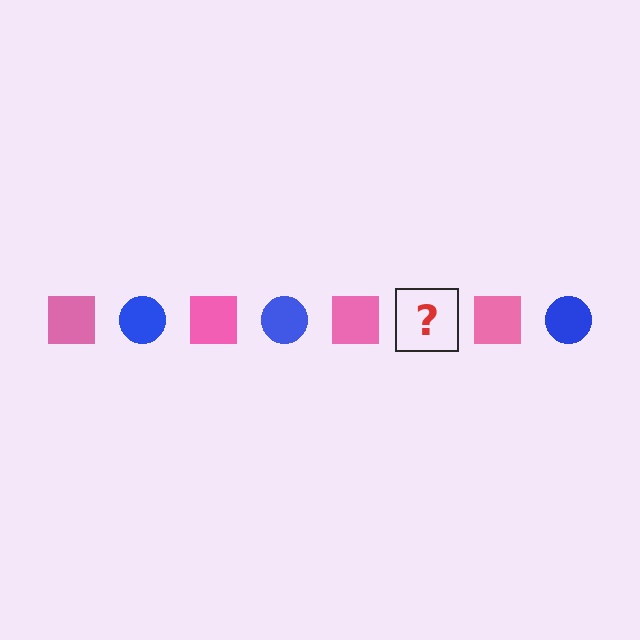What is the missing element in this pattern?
The missing element is a blue circle.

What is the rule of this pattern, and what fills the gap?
The rule is that the pattern alternates between pink square and blue circle. The gap should be filled with a blue circle.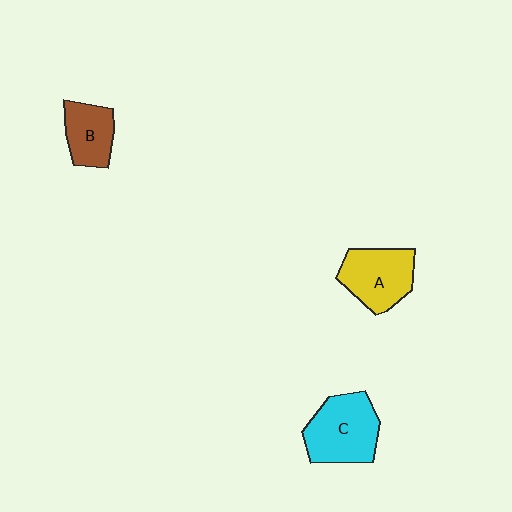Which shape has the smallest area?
Shape B (brown).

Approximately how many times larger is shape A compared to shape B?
Approximately 1.4 times.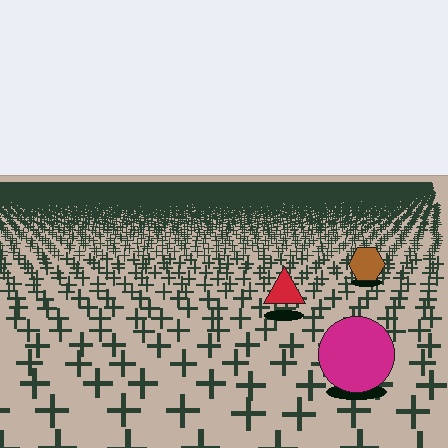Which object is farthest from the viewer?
The brown hexagon is farthest from the viewer. It appears smaller and the ground texture around it is denser.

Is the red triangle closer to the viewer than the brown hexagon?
Yes. The red triangle is closer — you can tell from the texture gradient: the ground texture is coarser near it.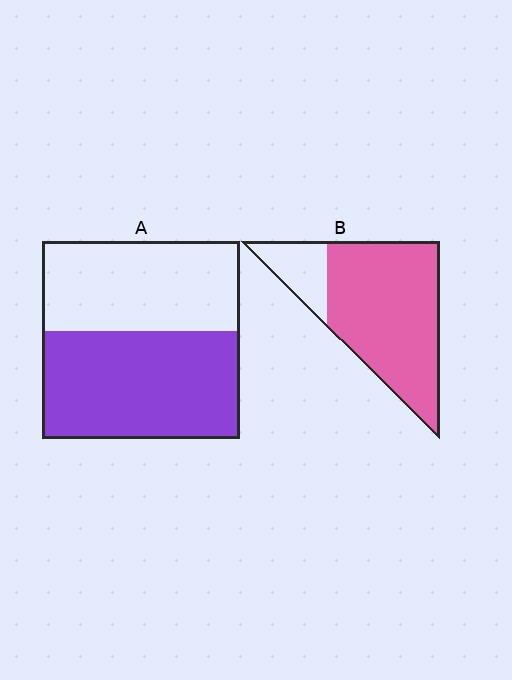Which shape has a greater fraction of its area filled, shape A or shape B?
Shape B.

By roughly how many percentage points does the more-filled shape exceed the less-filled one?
By roughly 25 percentage points (B over A).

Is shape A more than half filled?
Yes.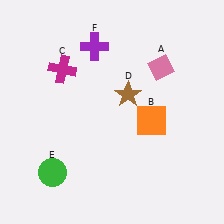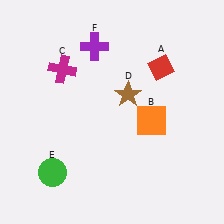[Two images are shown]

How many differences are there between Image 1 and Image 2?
There is 1 difference between the two images.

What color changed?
The diamond (A) changed from pink in Image 1 to red in Image 2.